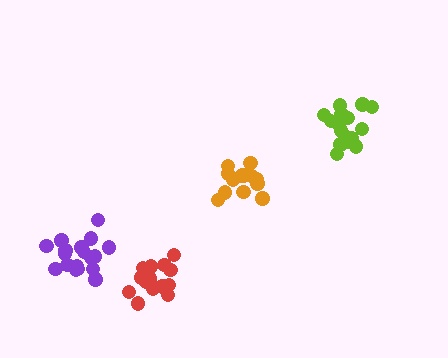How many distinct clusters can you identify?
There are 4 distinct clusters.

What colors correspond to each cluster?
The clusters are colored: lime, purple, red, orange.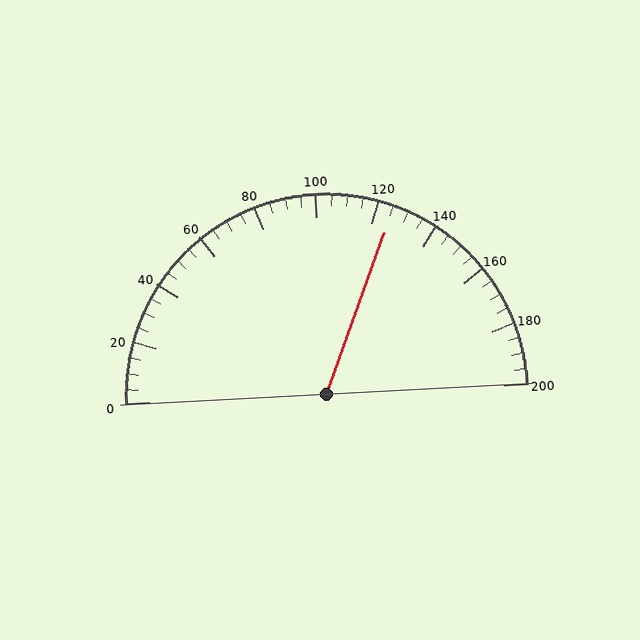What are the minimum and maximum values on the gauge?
The gauge ranges from 0 to 200.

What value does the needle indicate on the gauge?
The needle indicates approximately 125.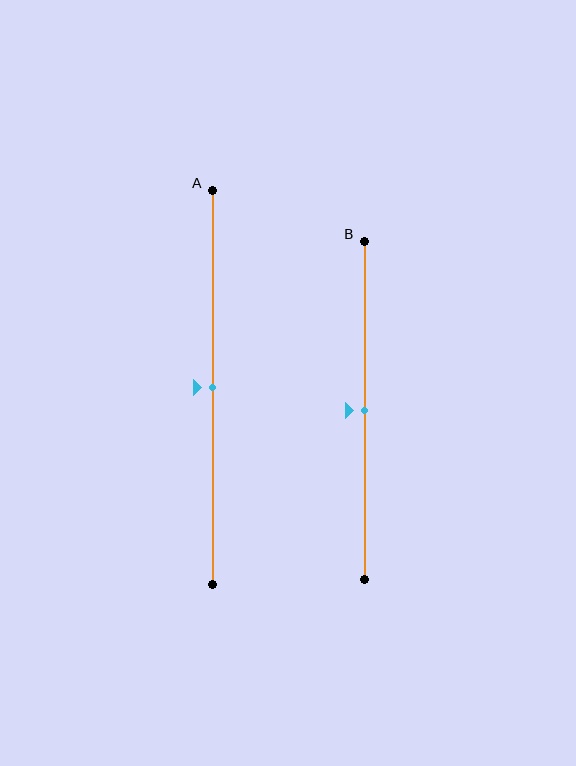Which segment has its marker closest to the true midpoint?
Segment A has its marker closest to the true midpoint.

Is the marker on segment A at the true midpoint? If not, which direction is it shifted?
Yes, the marker on segment A is at the true midpoint.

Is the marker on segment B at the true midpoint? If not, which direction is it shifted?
Yes, the marker on segment B is at the true midpoint.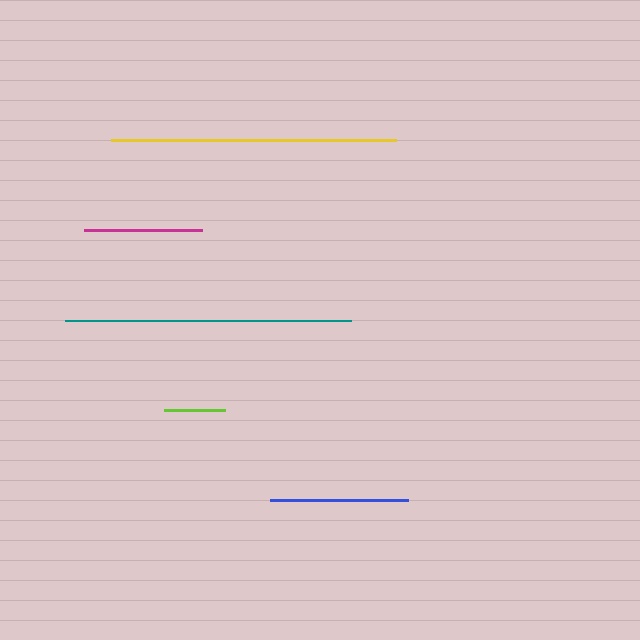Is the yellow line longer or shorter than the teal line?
The teal line is longer than the yellow line.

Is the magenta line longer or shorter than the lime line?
The magenta line is longer than the lime line.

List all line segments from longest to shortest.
From longest to shortest: teal, yellow, blue, magenta, lime.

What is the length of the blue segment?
The blue segment is approximately 138 pixels long.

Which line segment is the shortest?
The lime line is the shortest at approximately 61 pixels.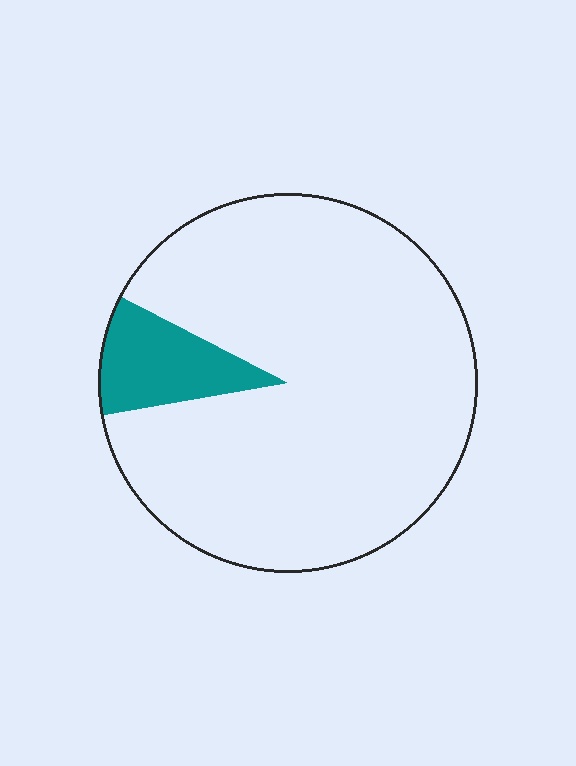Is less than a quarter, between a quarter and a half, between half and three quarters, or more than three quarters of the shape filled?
Less than a quarter.